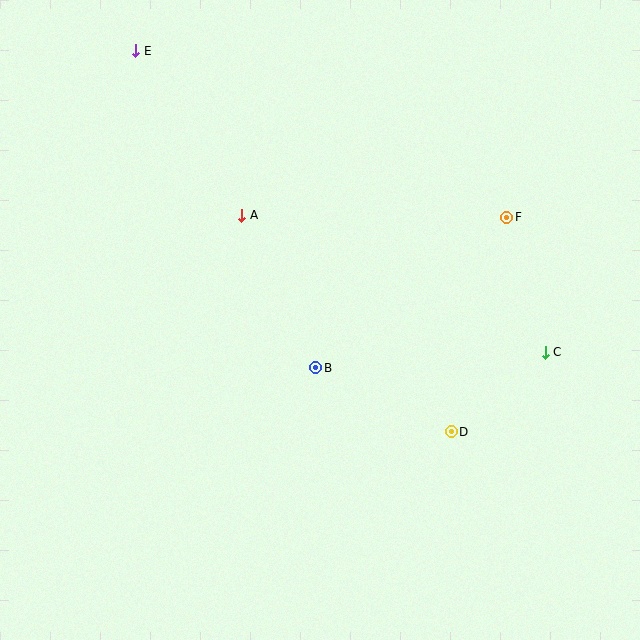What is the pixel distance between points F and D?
The distance between F and D is 222 pixels.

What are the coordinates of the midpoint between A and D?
The midpoint between A and D is at (346, 324).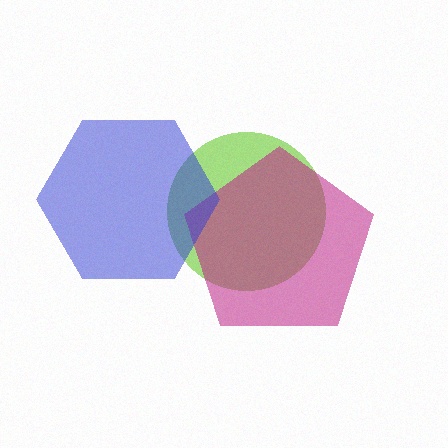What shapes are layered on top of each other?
The layered shapes are: a lime circle, a magenta pentagon, a blue hexagon.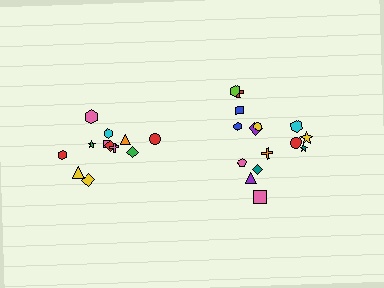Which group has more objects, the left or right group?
The right group.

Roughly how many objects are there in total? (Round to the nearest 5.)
Roughly 25 objects in total.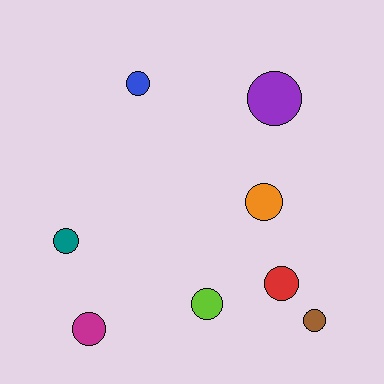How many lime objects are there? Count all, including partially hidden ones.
There is 1 lime object.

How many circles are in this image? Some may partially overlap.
There are 8 circles.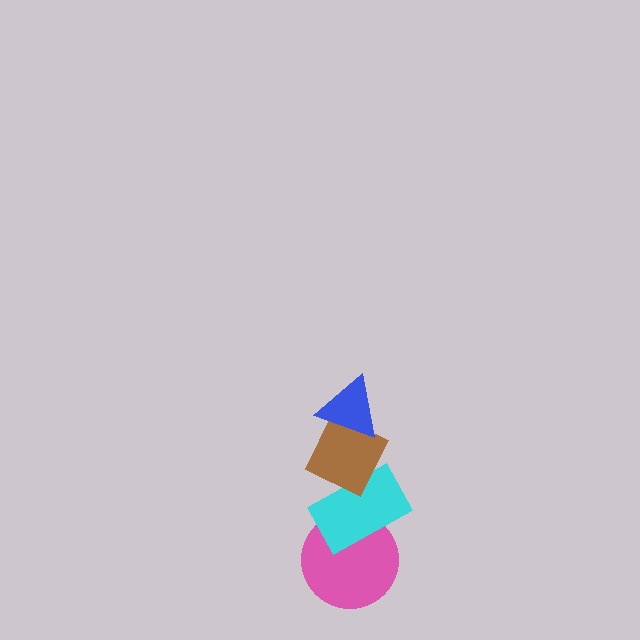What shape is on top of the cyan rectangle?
The brown diamond is on top of the cyan rectangle.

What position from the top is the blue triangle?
The blue triangle is 1st from the top.